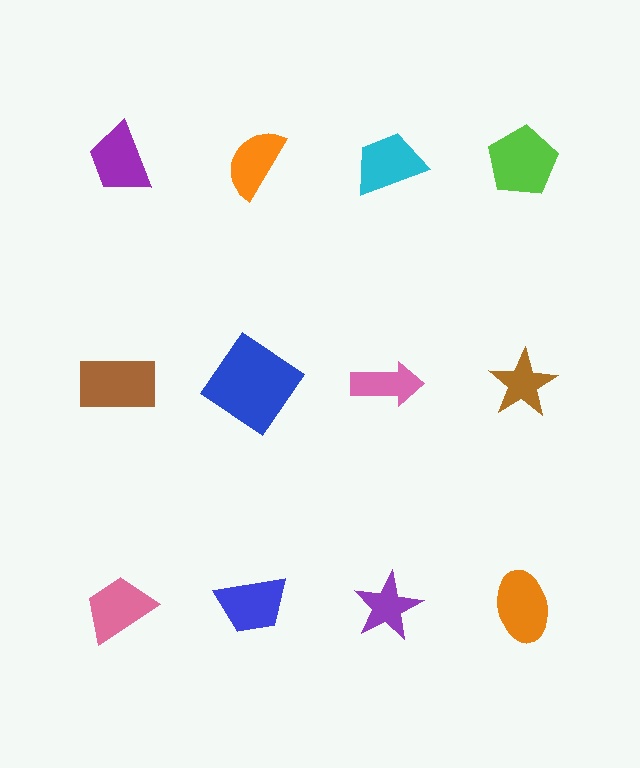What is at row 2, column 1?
A brown rectangle.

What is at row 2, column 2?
A blue diamond.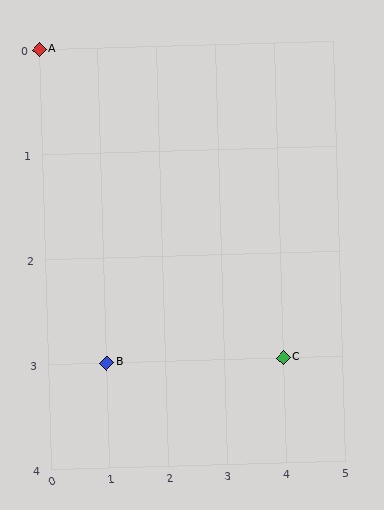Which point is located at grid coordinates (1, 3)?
Point B is at (1, 3).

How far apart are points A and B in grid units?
Points A and B are 1 column and 3 rows apart (about 3.2 grid units diagonally).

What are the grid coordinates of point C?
Point C is at grid coordinates (4, 3).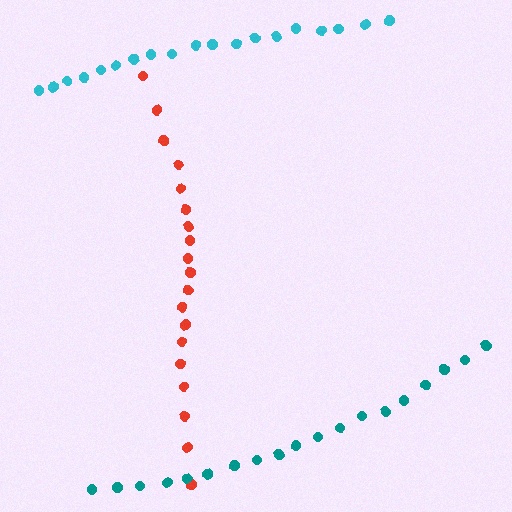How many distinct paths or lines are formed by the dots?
There are 3 distinct paths.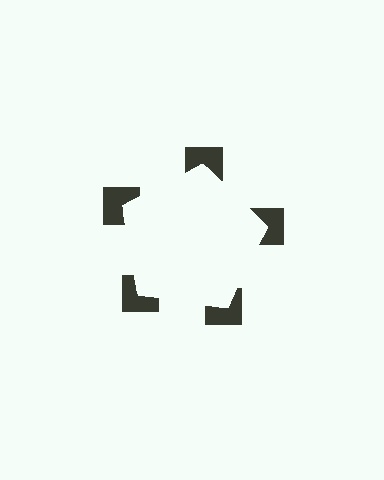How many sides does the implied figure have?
5 sides.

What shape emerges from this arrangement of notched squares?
An illusory pentagon — its edges are inferred from the aligned wedge cuts in the notched squares, not physically drawn.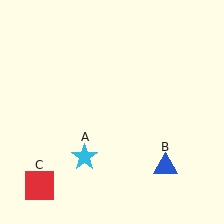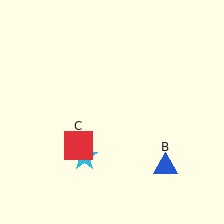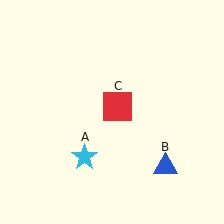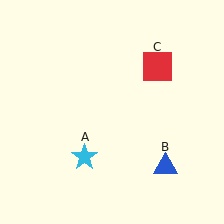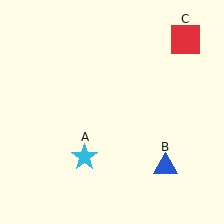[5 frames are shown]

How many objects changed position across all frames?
1 object changed position: red square (object C).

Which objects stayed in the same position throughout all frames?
Cyan star (object A) and blue triangle (object B) remained stationary.